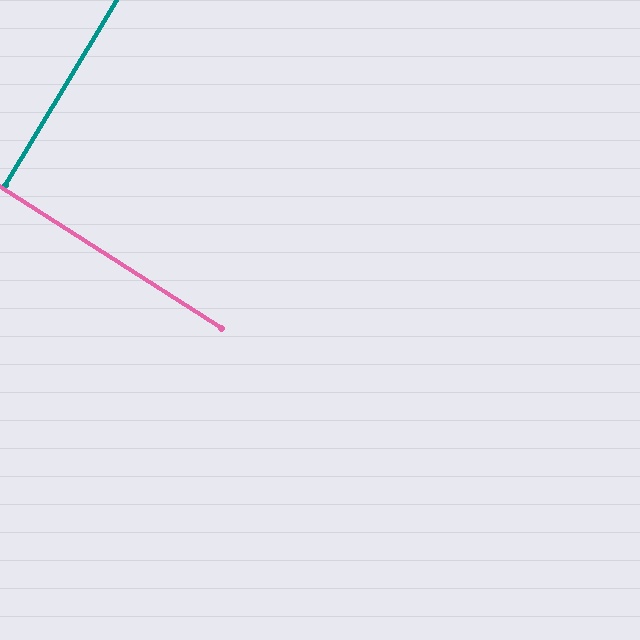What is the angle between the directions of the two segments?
Approximately 89 degrees.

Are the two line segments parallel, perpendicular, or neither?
Perpendicular — they meet at approximately 89°.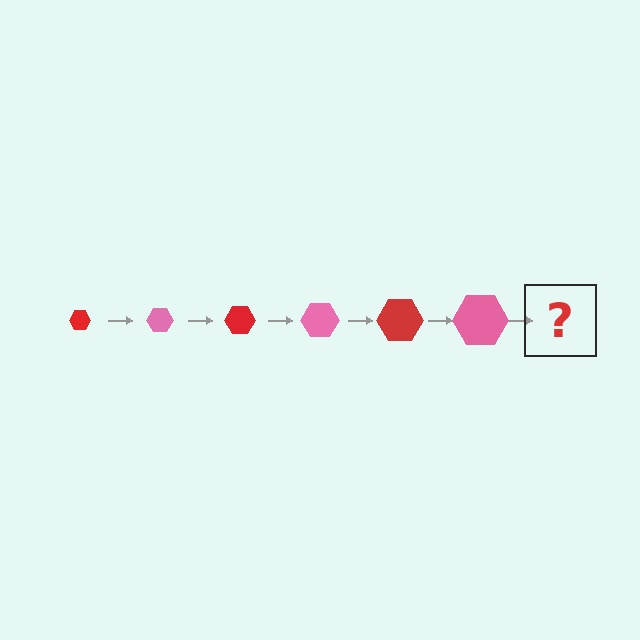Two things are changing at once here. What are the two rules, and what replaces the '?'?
The two rules are that the hexagon grows larger each step and the color cycles through red and pink. The '?' should be a red hexagon, larger than the previous one.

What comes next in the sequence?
The next element should be a red hexagon, larger than the previous one.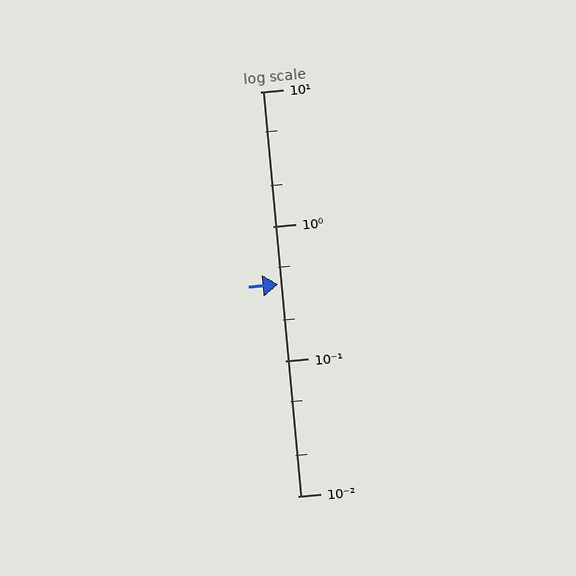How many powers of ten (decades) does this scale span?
The scale spans 3 decades, from 0.01 to 10.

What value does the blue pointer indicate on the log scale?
The pointer indicates approximately 0.37.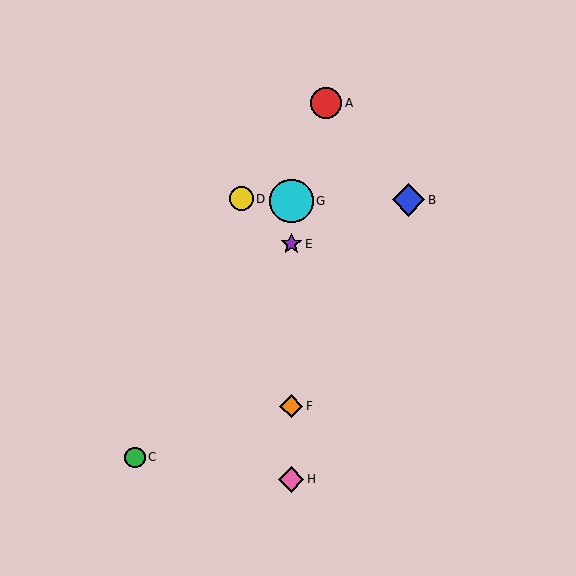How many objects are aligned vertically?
4 objects (E, F, G, H) are aligned vertically.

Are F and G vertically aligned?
Yes, both are at x≈291.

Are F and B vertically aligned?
No, F is at x≈291 and B is at x≈409.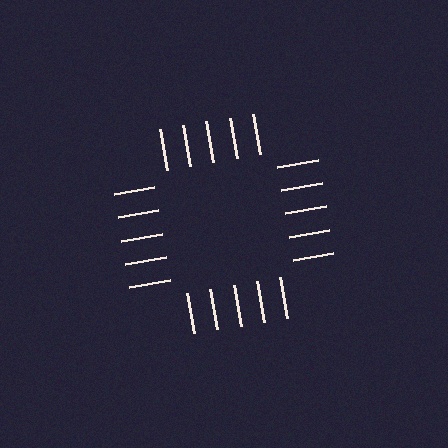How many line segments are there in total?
20 — 5 along each of the 4 edges.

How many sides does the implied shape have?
4 sides — the line-ends trace a square.